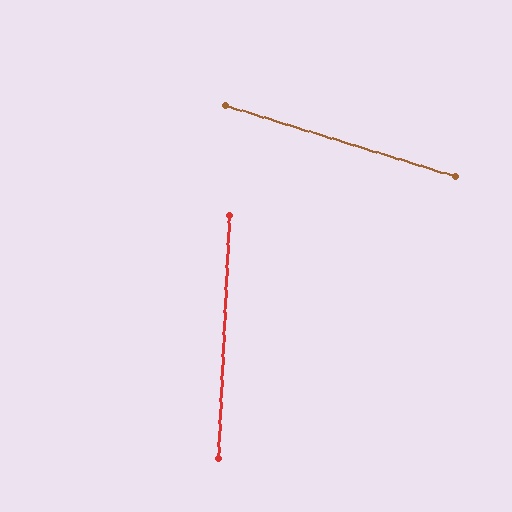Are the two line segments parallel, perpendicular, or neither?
Neither parallel nor perpendicular — they differ by about 76°.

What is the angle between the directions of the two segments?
Approximately 76 degrees.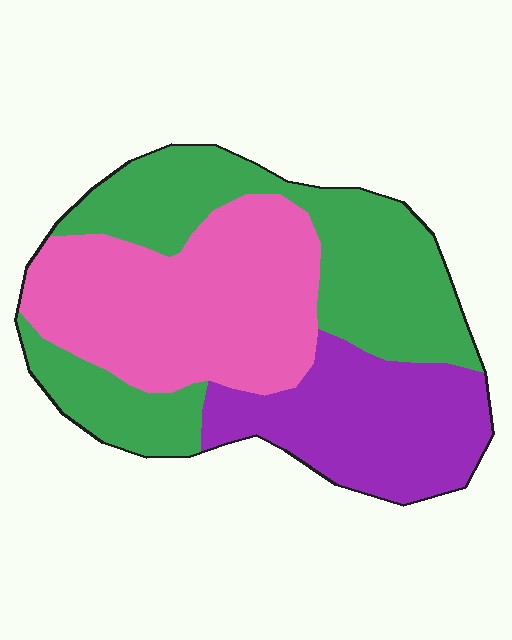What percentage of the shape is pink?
Pink covers 36% of the shape.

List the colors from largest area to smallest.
From largest to smallest: green, pink, purple.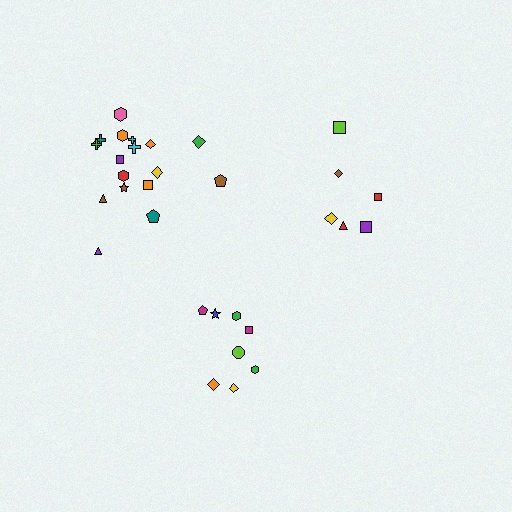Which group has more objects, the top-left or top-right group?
The top-left group.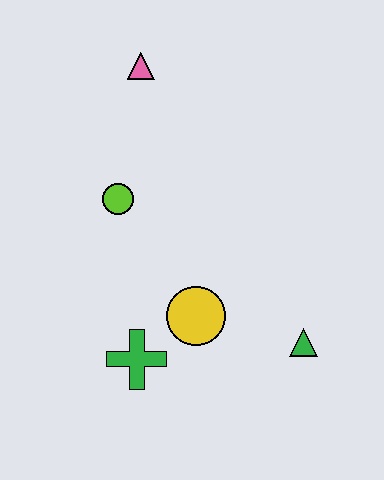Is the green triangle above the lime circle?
No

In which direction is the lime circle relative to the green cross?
The lime circle is above the green cross.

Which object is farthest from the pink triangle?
The green triangle is farthest from the pink triangle.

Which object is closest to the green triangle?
The yellow circle is closest to the green triangle.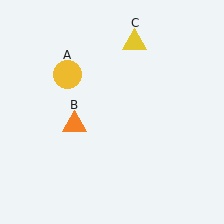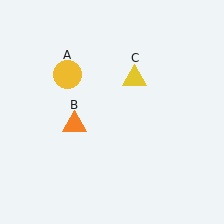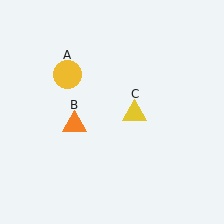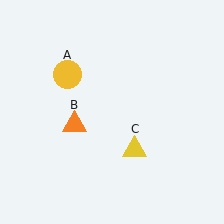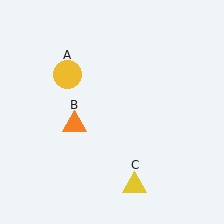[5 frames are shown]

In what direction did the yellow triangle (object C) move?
The yellow triangle (object C) moved down.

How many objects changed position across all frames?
1 object changed position: yellow triangle (object C).